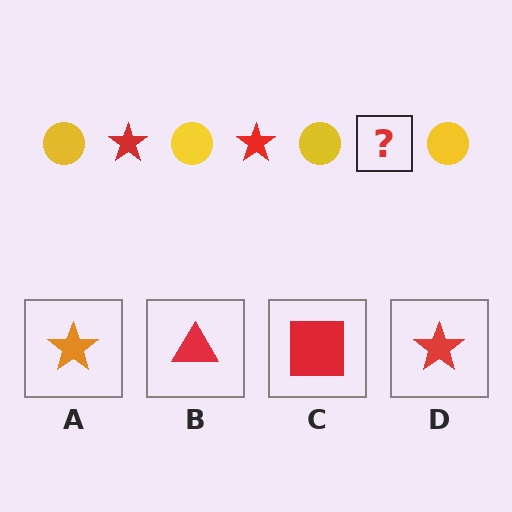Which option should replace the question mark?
Option D.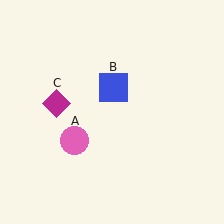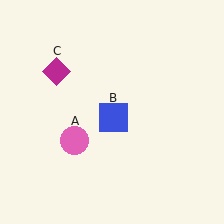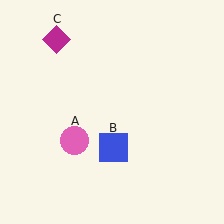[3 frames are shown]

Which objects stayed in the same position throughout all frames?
Pink circle (object A) remained stationary.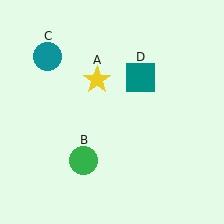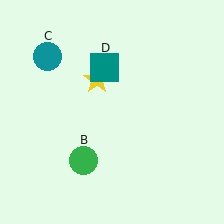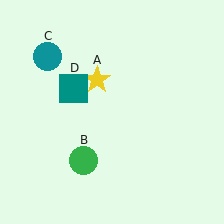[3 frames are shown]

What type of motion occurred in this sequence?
The teal square (object D) rotated counterclockwise around the center of the scene.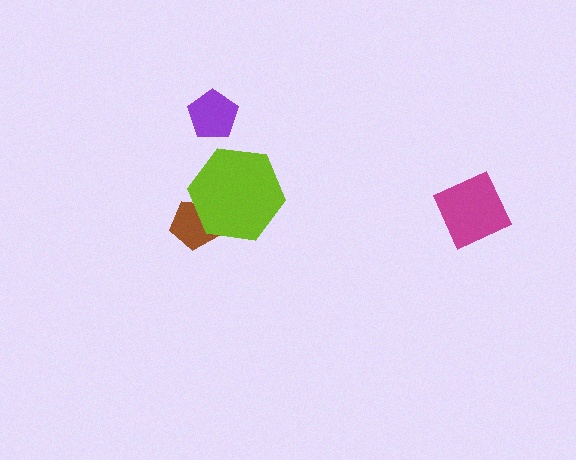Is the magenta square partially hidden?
No, no other shape covers it.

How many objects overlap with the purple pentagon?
0 objects overlap with the purple pentagon.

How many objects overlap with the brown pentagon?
1 object overlaps with the brown pentagon.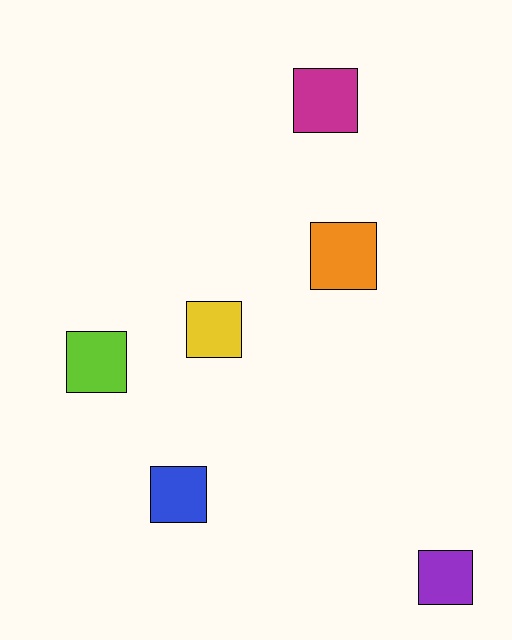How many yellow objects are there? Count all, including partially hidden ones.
There is 1 yellow object.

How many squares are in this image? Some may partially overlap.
There are 6 squares.